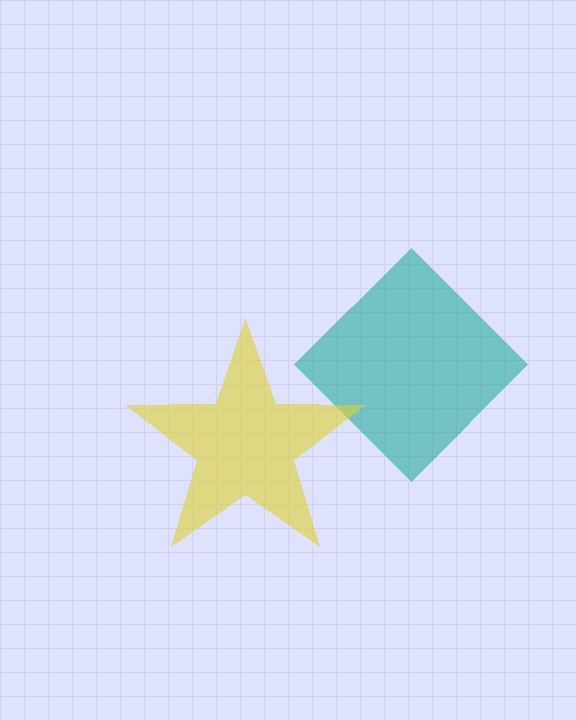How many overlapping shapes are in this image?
There are 2 overlapping shapes in the image.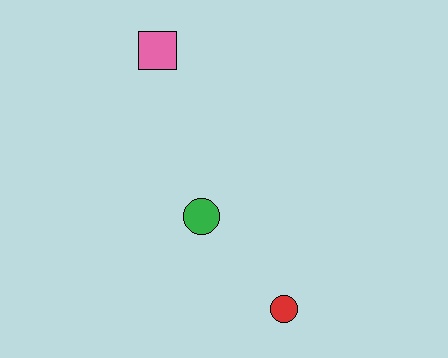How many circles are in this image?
There are 2 circles.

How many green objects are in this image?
There is 1 green object.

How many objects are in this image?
There are 3 objects.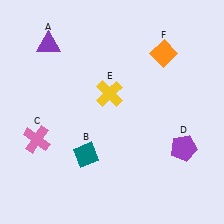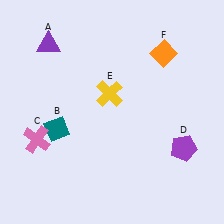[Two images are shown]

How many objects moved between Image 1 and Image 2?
1 object moved between the two images.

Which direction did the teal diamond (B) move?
The teal diamond (B) moved left.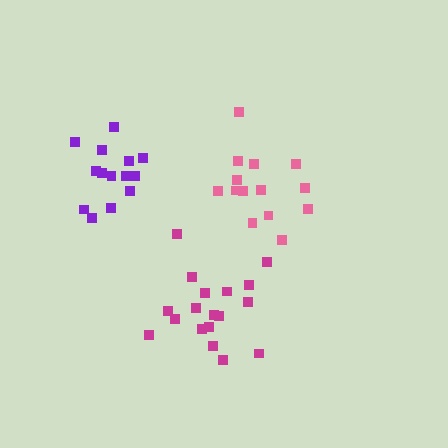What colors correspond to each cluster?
The clusters are colored: magenta, purple, pink.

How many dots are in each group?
Group 1: 18 dots, Group 2: 14 dots, Group 3: 14 dots (46 total).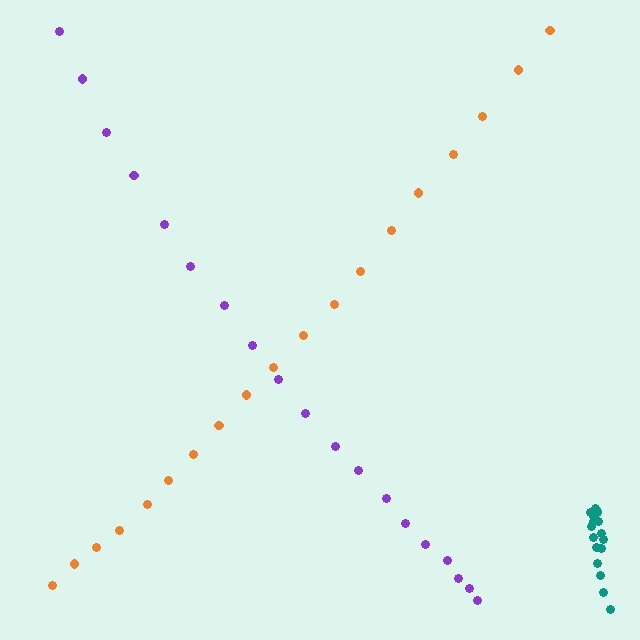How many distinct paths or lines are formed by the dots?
There are 3 distinct paths.